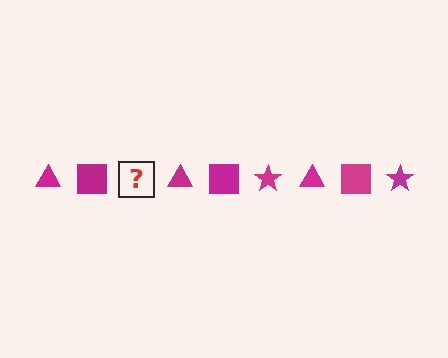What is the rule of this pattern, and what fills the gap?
The rule is that the pattern cycles through triangle, square, star shapes in magenta. The gap should be filled with a magenta star.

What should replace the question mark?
The question mark should be replaced with a magenta star.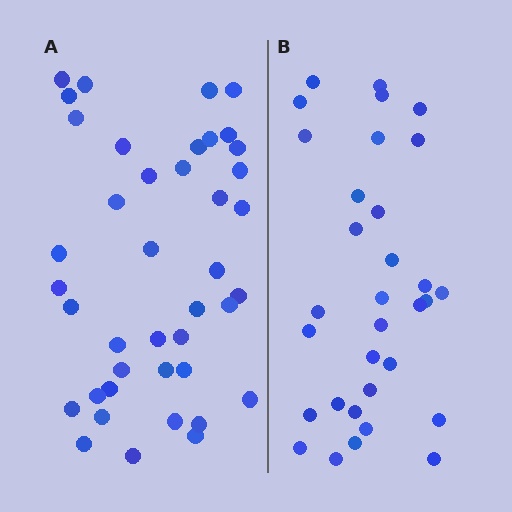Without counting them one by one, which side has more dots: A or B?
Region A (the left region) has more dots.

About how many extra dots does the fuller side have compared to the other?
Region A has roughly 8 or so more dots than region B.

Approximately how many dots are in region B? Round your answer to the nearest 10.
About 30 dots. (The exact count is 32, which rounds to 30.)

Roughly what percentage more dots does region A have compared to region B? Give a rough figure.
About 30% more.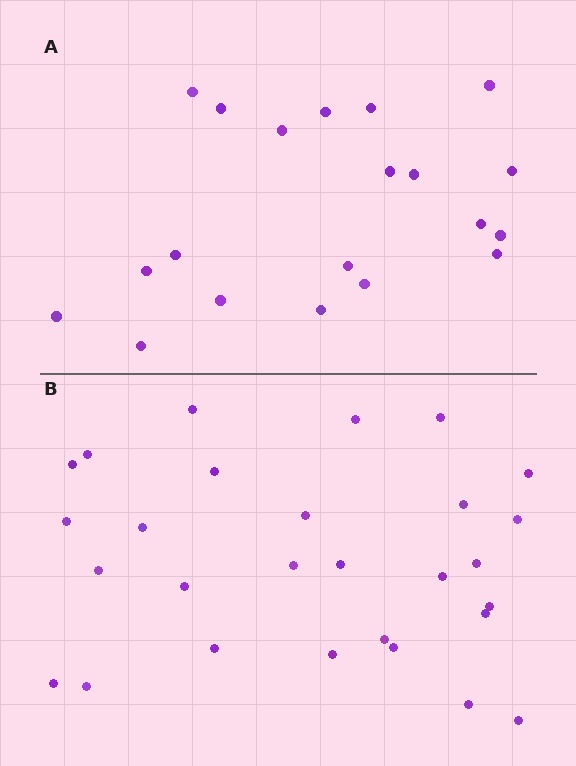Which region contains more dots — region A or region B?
Region B (the bottom region) has more dots.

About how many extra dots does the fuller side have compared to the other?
Region B has roughly 8 or so more dots than region A.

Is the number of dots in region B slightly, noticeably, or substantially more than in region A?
Region B has noticeably more, but not dramatically so. The ratio is roughly 1.4 to 1.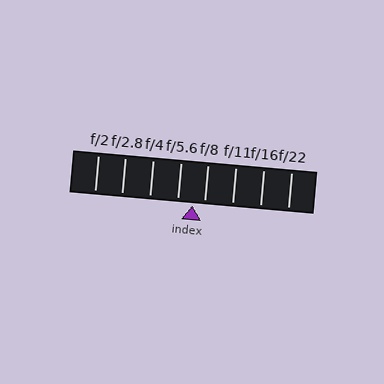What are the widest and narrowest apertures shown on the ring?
The widest aperture shown is f/2 and the narrowest is f/22.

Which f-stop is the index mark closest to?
The index mark is closest to f/8.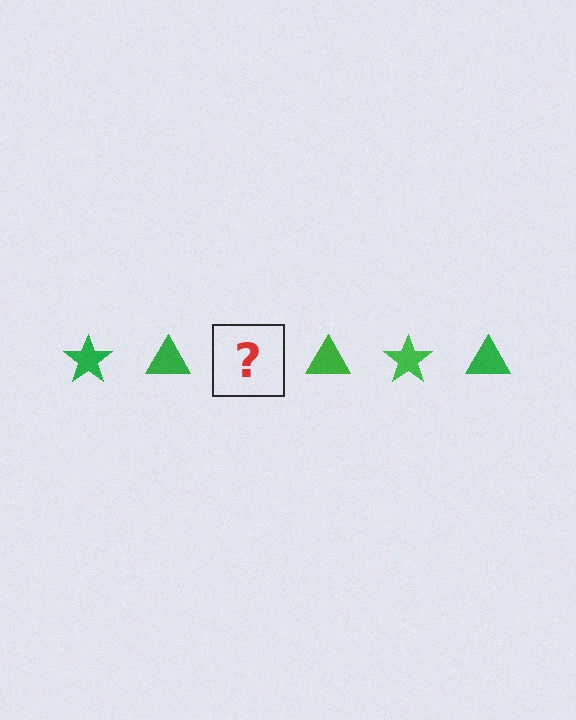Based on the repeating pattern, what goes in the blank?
The blank should be a green star.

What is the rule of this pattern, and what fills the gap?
The rule is that the pattern cycles through star, triangle shapes in green. The gap should be filled with a green star.